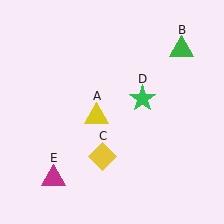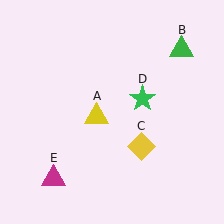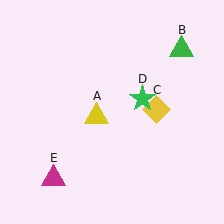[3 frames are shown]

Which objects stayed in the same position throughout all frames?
Yellow triangle (object A) and green triangle (object B) and green star (object D) and magenta triangle (object E) remained stationary.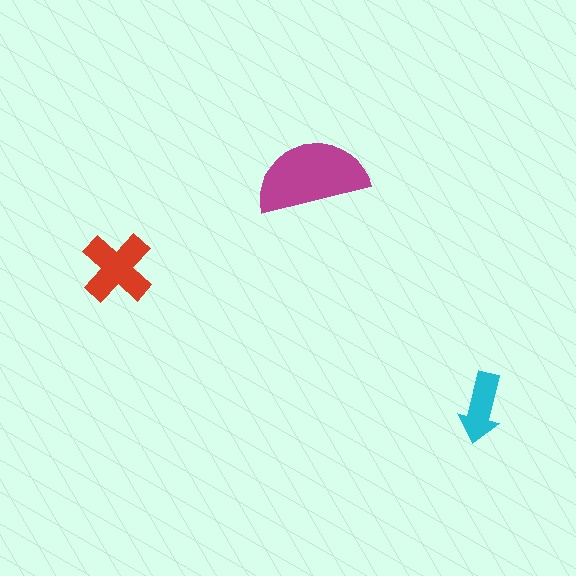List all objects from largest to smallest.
The magenta semicircle, the red cross, the cyan arrow.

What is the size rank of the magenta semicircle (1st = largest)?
1st.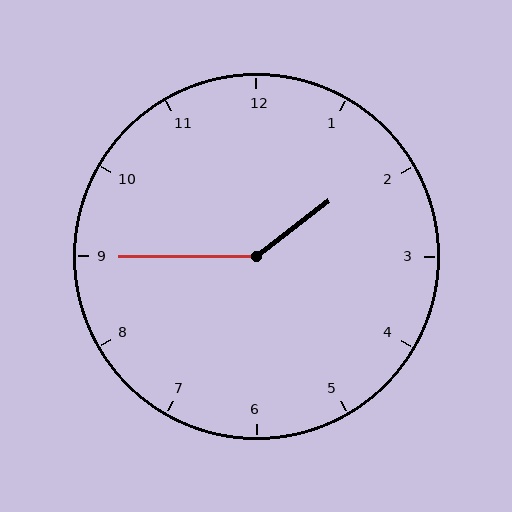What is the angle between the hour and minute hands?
Approximately 142 degrees.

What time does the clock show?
1:45.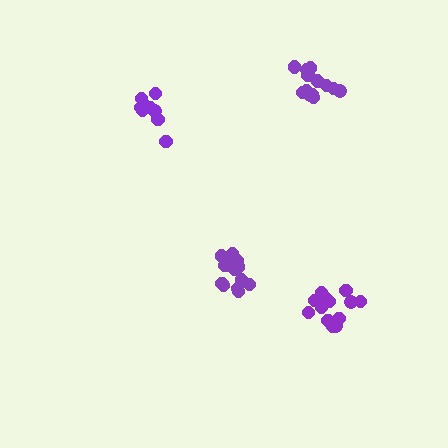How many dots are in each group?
Group 1: 14 dots, Group 2: 13 dots, Group 3: 13 dots, Group 4: 9 dots (49 total).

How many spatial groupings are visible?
There are 4 spatial groupings.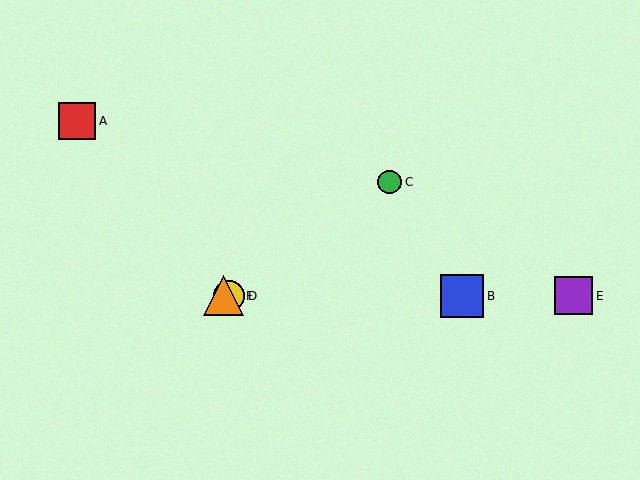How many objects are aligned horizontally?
4 objects (B, D, E, F) are aligned horizontally.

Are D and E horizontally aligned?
Yes, both are at y≈296.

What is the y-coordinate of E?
Object E is at y≈296.